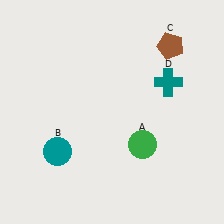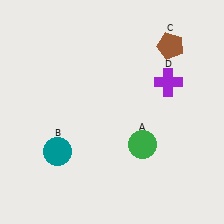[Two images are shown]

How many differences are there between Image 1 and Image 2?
There is 1 difference between the two images.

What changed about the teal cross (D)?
In Image 1, D is teal. In Image 2, it changed to purple.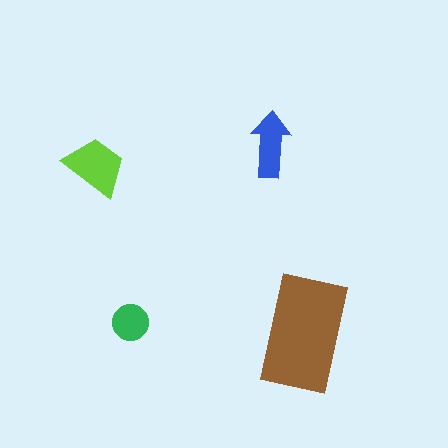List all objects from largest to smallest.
The brown rectangle, the lime trapezoid, the blue arrow, the green circle.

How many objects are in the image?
There are 4 objects in the image.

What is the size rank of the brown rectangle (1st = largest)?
1st.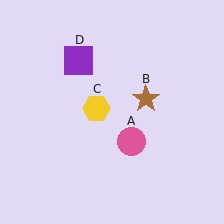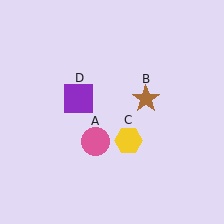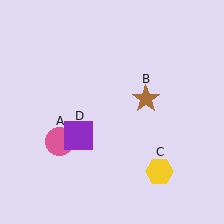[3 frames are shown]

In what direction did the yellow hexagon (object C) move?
The yellow hexagon (object C) moved down and to the right.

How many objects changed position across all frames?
3 objects changed position: pink circle (object A), yellow hexagon (object C), purple square (object D).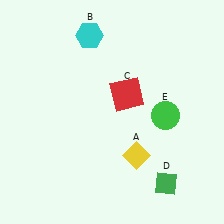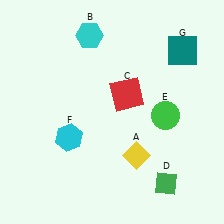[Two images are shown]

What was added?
A cyan hexagon (F), a teal square (G) were added in Image 2.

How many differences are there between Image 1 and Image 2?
There are 2 differences between the two images.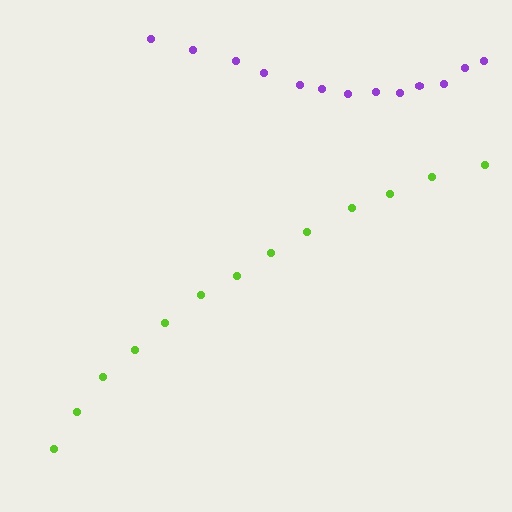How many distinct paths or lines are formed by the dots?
There are 2 distinct paths.